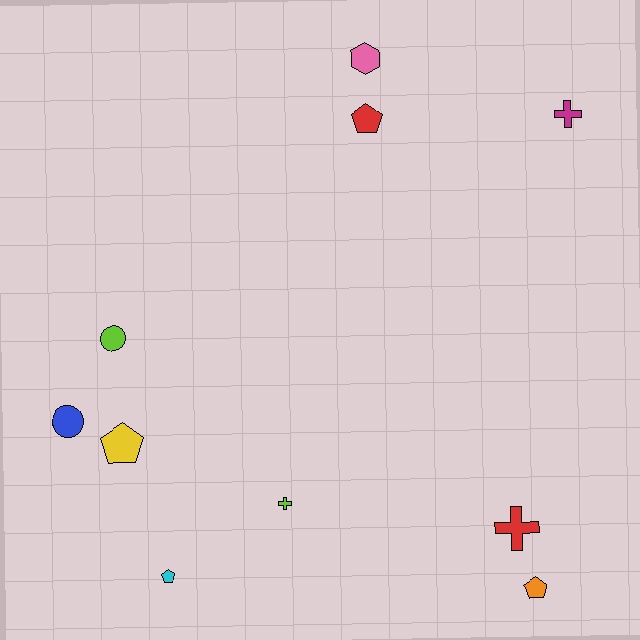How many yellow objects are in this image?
There is 1 yellow object.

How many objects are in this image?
There are 10 objects.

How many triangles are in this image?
There are no triangles.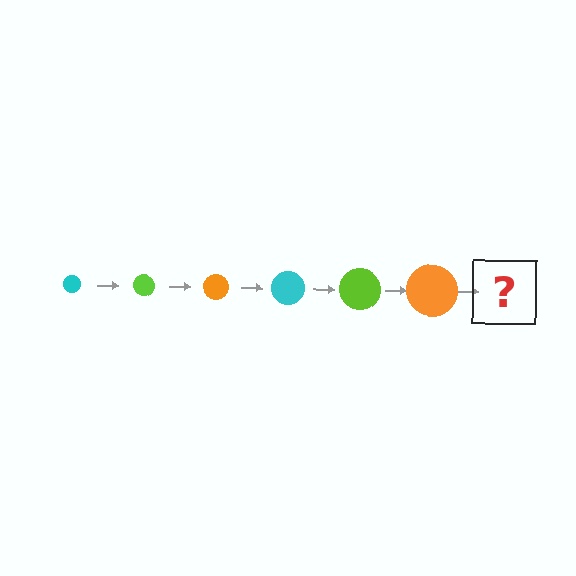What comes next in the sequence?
The next element should be a cyan circle, larger than the previous one.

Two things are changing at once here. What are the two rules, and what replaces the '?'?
The two rules are that the circle grows larger each step and the color cycles through cyan, lime, and orange. The '?' should be a cyan circle, larger than the previous one.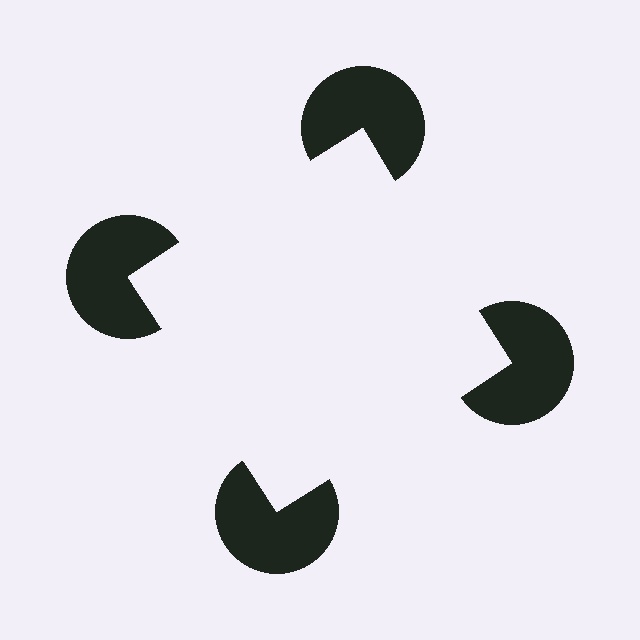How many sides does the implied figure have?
4 sides.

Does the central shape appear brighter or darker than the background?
It typically appears slightly brighter than the background, even though no actual brightness change is drawn.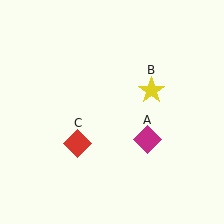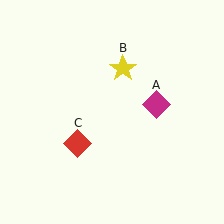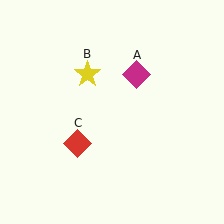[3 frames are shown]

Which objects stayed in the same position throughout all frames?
Red diamond (object C) remained stationary.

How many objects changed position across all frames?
2 objects changed position: magenta diamond (object A), yellow star (object B).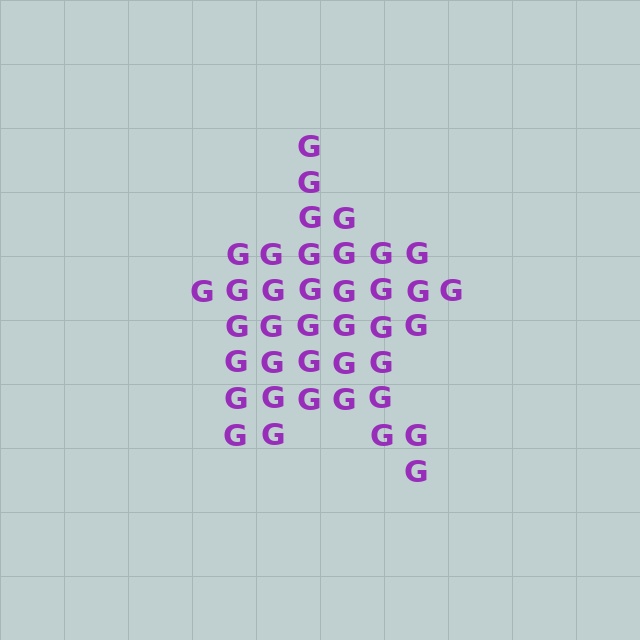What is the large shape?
The large shape is a star.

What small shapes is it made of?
It is made of small letter G's.